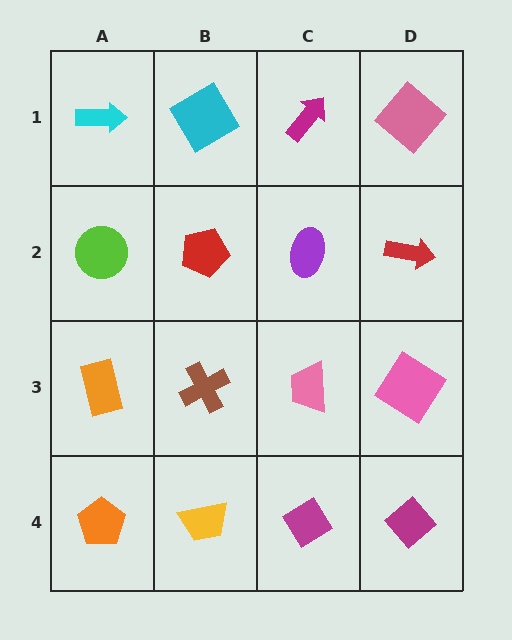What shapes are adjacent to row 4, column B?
A brown cross (row 3, column B), an orange pentagon (row 4, column A), a magenta diamond (row 4, column C).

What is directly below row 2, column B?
A brown cross.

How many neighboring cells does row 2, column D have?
3.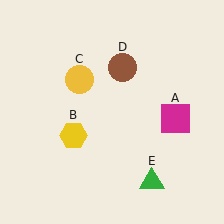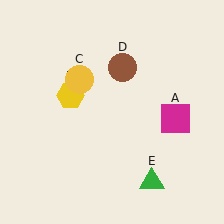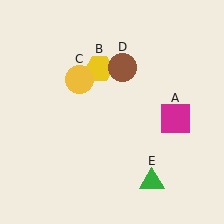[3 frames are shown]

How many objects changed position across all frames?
1 object changed position: yellow hexagon (object B).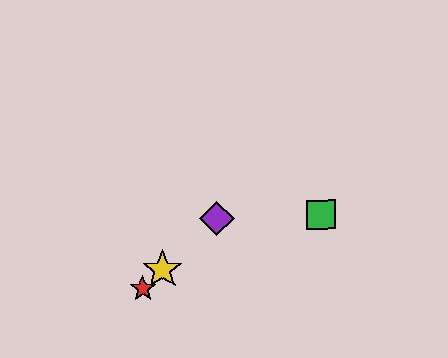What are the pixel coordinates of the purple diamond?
The purple diamond is at (217, 218).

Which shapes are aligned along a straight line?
The red star, the blue diamond, the yellow star, the purple diamond are aligned along a straight line.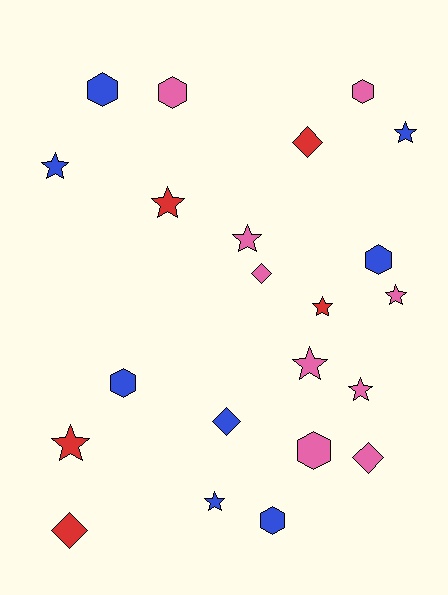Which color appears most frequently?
Pink, with 9 objects.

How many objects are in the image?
There are 22 objects.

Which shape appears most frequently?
Star, with 10 objects.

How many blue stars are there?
There are 3 blue stars.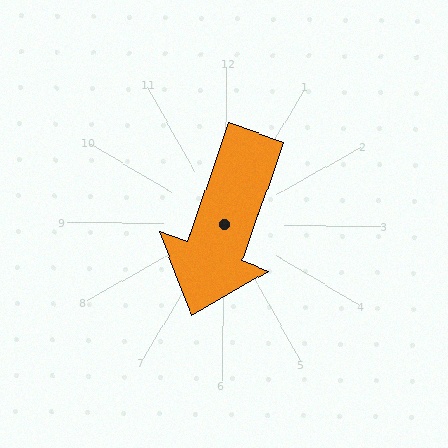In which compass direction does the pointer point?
South.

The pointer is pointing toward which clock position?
Roughly 7 o'clock.